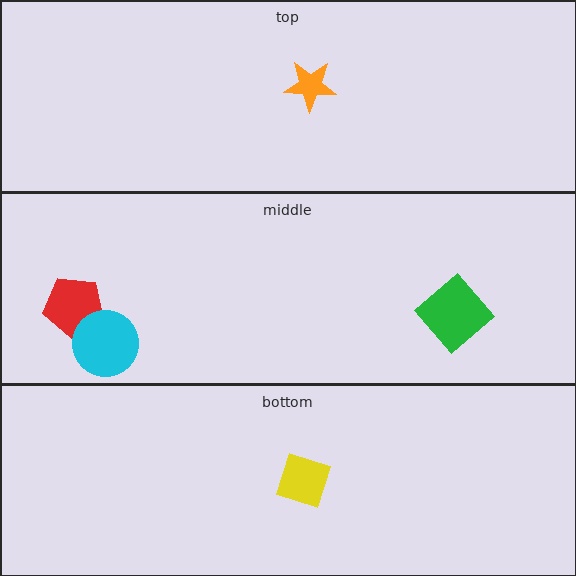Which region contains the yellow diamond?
The bottom region.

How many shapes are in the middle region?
3.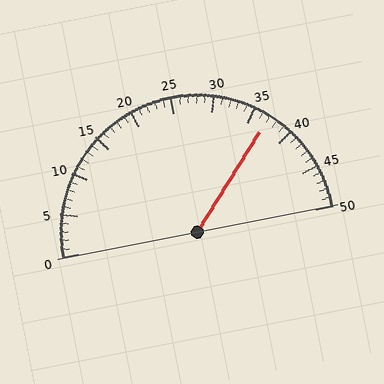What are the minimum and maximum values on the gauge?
The gauge ranges from 0 to 50.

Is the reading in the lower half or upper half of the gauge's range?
The reading is in the upper half of the range (0 to 50).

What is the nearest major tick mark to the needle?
The nearest major tick mark is 35.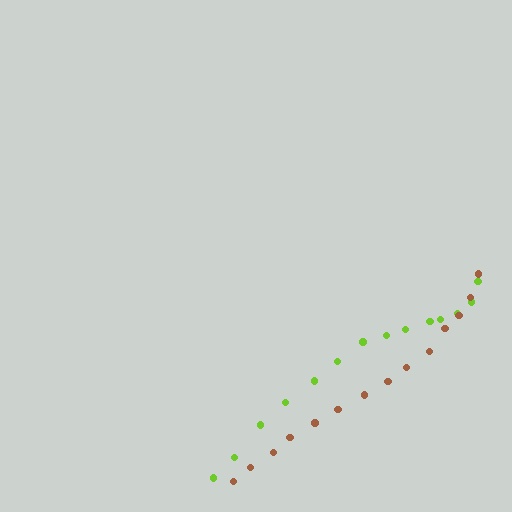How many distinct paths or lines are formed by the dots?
There are 2 distinct paths.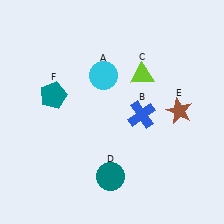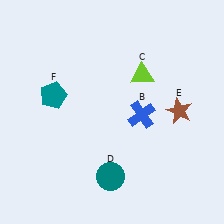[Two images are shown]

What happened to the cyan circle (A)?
The cyan circle (A) was removed in Image 2. It was in the top-left area of Image 1.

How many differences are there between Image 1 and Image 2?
There is 1 difference between the two images.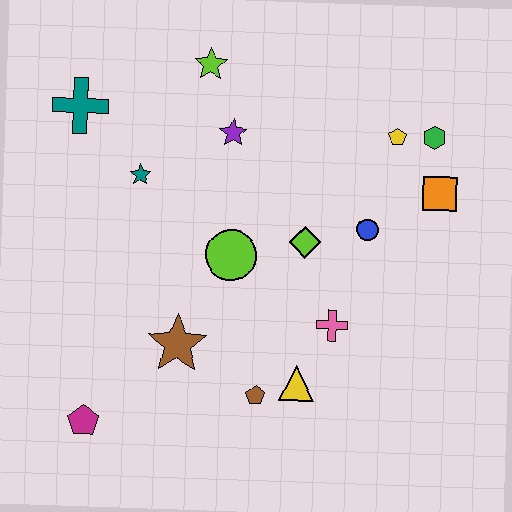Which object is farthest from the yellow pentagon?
The magenta pentagon is farthest from the yellow pentagon.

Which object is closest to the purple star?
The lime star is closest to the purple star.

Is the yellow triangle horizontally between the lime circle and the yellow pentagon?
Yes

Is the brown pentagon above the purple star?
No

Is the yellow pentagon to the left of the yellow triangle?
No